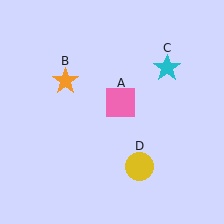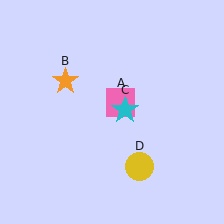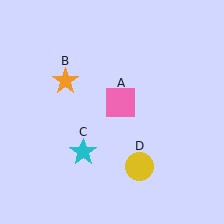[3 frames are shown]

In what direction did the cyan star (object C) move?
The cyan star (object C) moved down and to the left.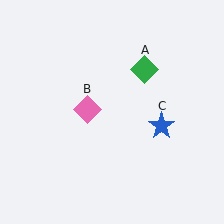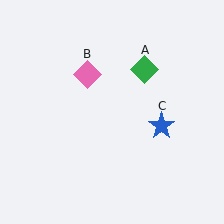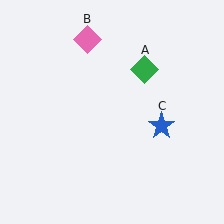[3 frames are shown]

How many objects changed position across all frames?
1 object changed position: pink diamond (object B).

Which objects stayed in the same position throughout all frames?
Green diamond (object A) and blue star (object C) remained stationary.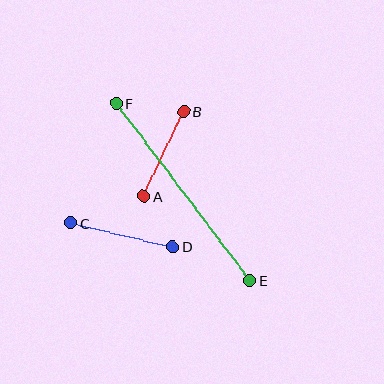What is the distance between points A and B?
The distance is approximately 93 pixels.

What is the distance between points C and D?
The distance is approximately 105 pixels.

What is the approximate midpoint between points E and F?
The midpoint is at approximately (183, 192) pixels.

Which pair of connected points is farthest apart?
Points E and F are farthest apart.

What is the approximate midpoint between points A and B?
The midpoint is at approximately (164, 154) pixels.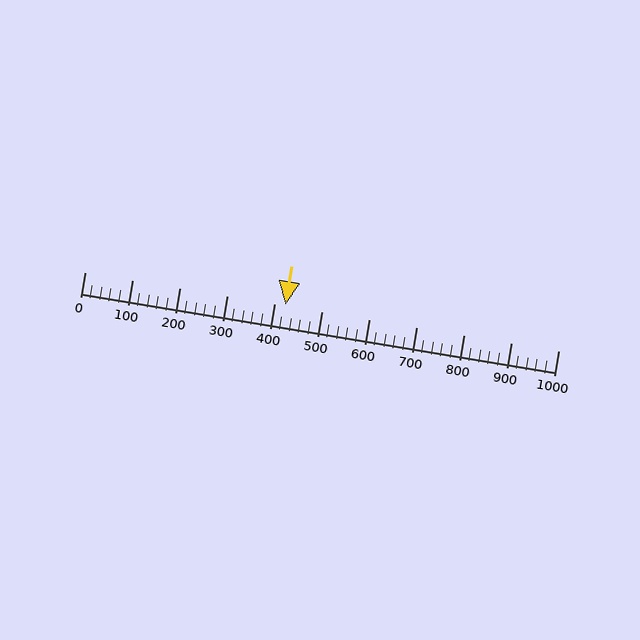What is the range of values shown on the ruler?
The ruler shows values from 0 to 1000.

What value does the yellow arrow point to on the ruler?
The yellow arrow points to approximately 424.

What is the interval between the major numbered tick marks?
The major tick marks are spaced 100 units apart.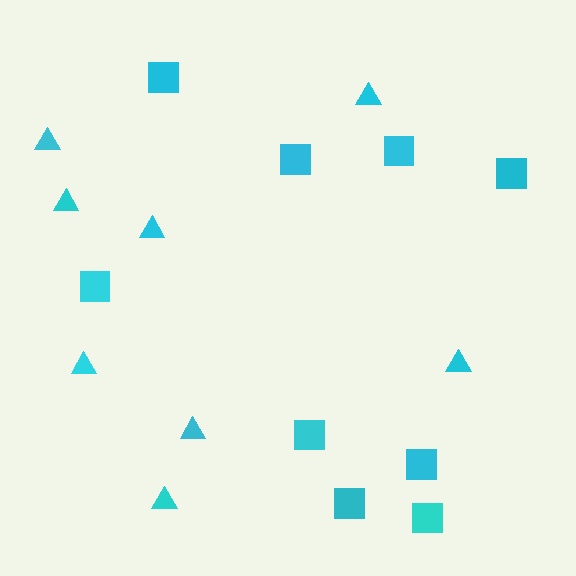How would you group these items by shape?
There are 2 groups: one group of triangles (8) and one group of squares (9).